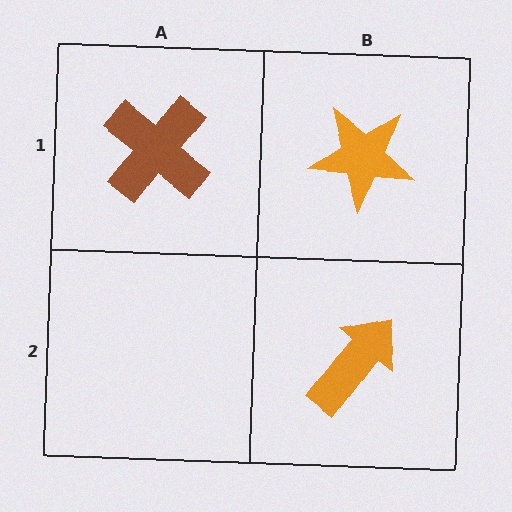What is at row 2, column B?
An orange arrow.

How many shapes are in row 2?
1 shape.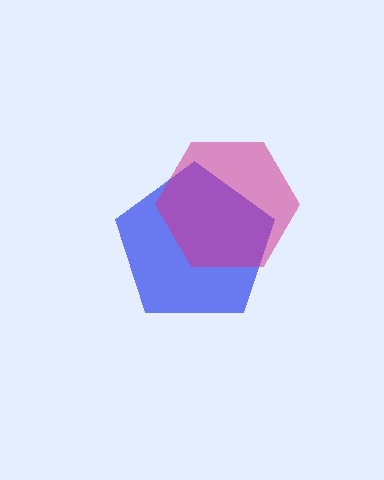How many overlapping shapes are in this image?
There are 2 overlapping shapes in the image.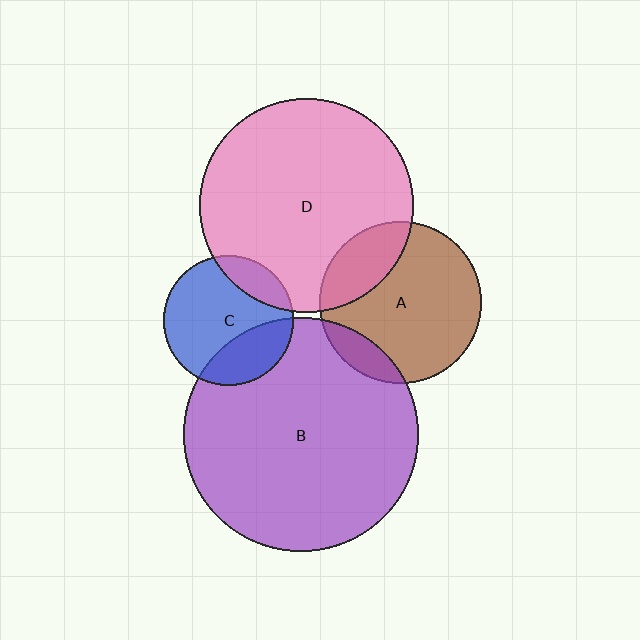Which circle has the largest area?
Circle B (purple).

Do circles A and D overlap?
Yes.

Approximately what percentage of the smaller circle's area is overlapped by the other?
Approximately 25%.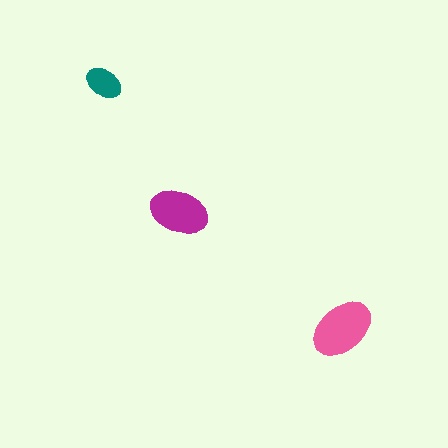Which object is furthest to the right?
The pink ellipse is rightmost.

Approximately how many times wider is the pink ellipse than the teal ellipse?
About 1.5 times wider.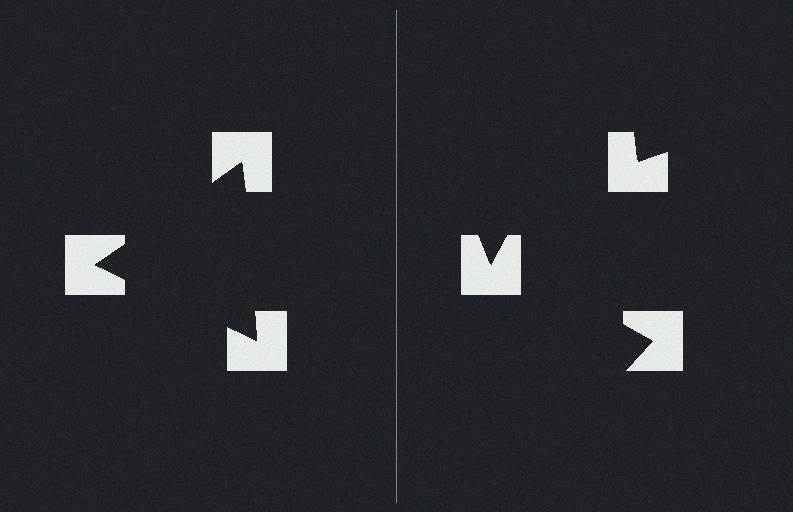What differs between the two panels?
The notched squares are positioned identically on both sides; only the wedge orientations differ. On the left they align to a triangle; on the right they are misaligned.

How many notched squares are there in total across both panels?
6 — 3 on each side.